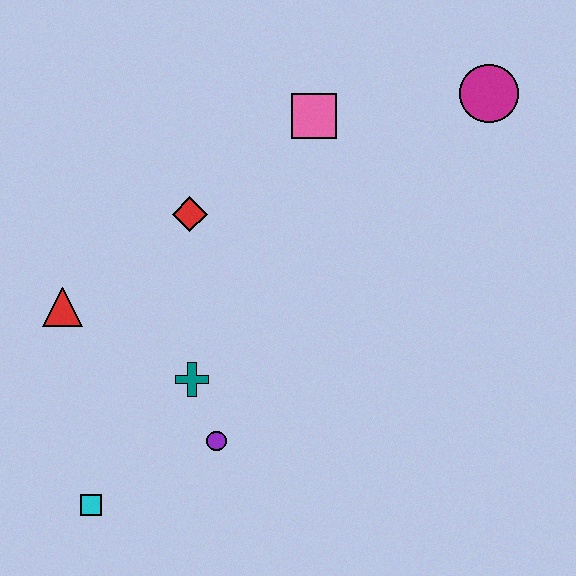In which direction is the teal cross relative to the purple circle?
The teal cross is above the purple circle.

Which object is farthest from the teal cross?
The magenta circle is farthest from the teal cross.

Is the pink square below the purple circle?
No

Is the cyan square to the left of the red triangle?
No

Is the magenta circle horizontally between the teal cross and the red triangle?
No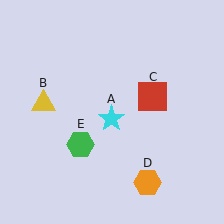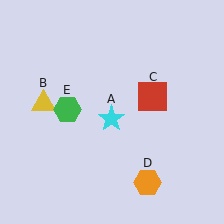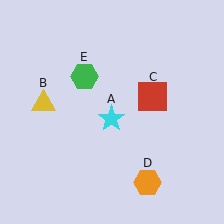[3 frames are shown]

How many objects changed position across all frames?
1 object changed position: green hexagon (object E).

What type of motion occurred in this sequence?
The green hexagon (object E) rotated clockwise around the center of the scene.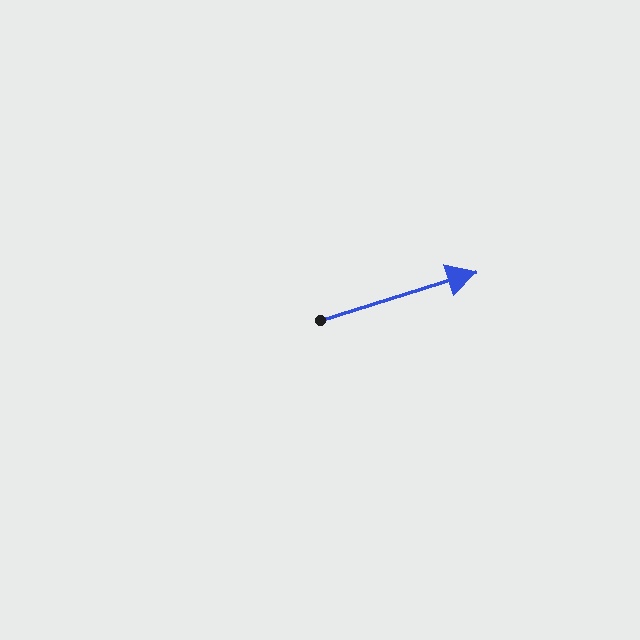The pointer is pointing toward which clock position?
Roughly 2 o'clock.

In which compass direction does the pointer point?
East.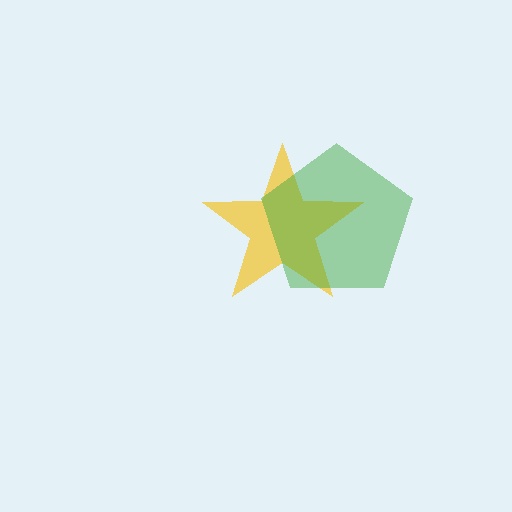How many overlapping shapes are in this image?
There are 2 overlapping shapes in the image.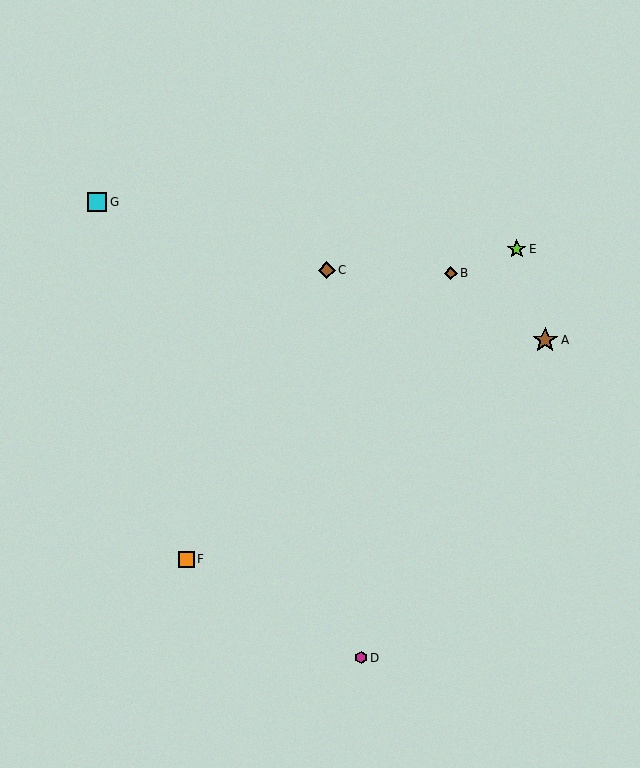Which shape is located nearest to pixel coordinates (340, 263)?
The brown diamond (labeled C) at (327, 270) is nearest to that location.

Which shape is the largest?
The brown star (labeled A) is the largest.